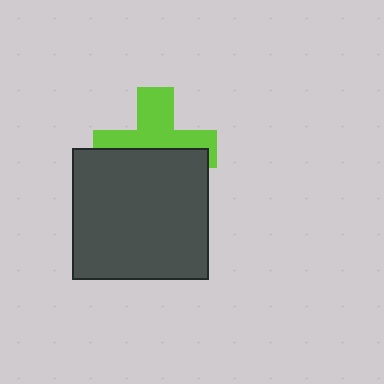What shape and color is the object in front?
The object in front is a dark gray rectangle.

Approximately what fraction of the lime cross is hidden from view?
Roughly 50% of the lime cross is hidden behind the dark gray rectangle.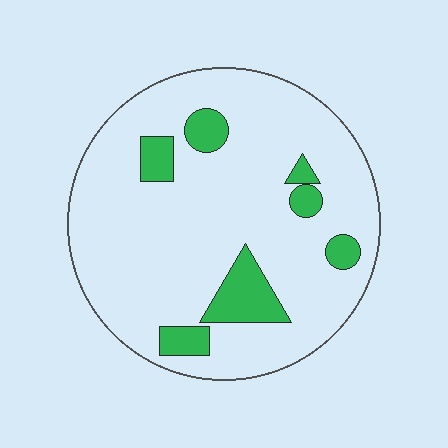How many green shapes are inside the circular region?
7.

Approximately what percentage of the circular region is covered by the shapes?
Approximately 15%.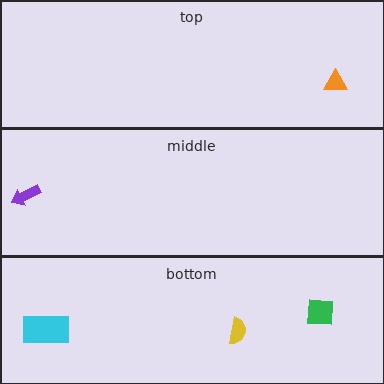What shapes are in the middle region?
The purple arrow.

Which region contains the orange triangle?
The top region.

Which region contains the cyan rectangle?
The bottom region.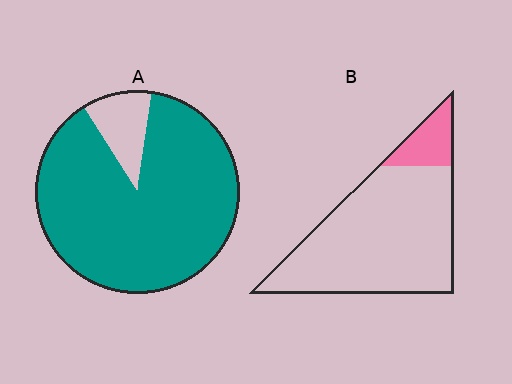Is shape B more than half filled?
No.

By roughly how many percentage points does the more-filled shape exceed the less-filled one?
By roughly 75 percentage points (A over B).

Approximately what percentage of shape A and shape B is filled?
A is approximately 90% and B is approximately 15%.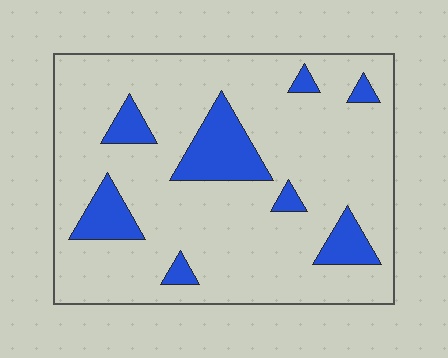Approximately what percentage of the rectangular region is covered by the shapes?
Approximately 15%.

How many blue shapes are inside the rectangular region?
8.